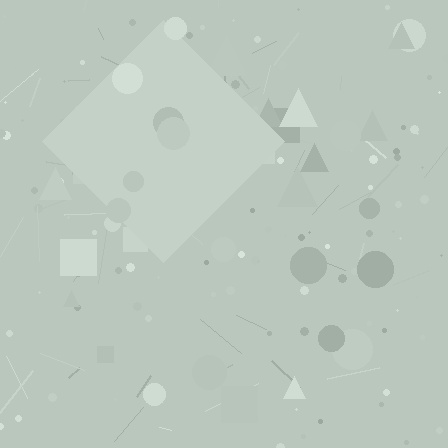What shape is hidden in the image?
A diamond is hidden in the image.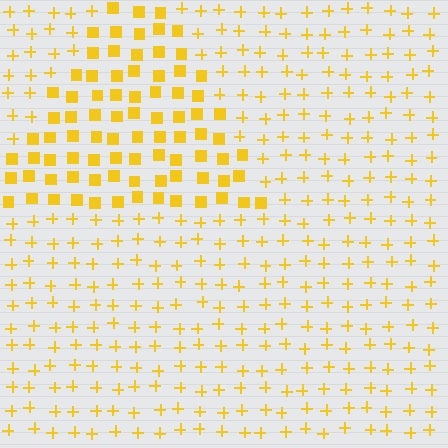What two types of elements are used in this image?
The image uses squares inside the triangle region and plus signs outside it.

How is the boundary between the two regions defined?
The boundary is defined by a change in element shape: squares inside vs. plus signs outside. All elements share the same color and spacing.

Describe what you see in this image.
The image is filled with small yellow elements arranged in a uniform grid. A triangle-shaped region contains squares, while the surrounding area contains plus signs. The boundary is defined purely by the change in element shape.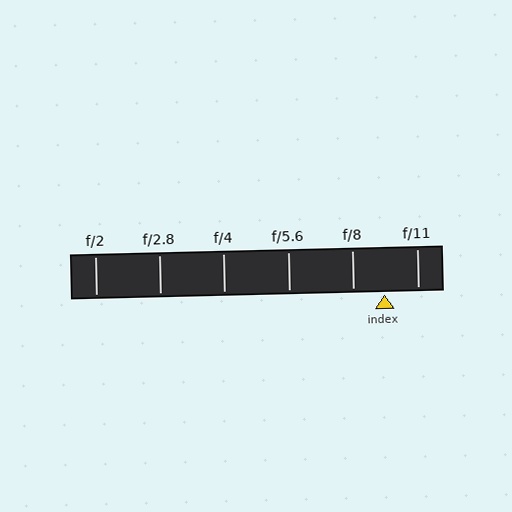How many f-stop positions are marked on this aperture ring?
There are 6 f-stop positions marked.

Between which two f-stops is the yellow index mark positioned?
The index mark is between f/8 and f/11.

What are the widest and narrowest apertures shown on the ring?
The widest aperture shown is f/2 and the narrowest is f/11.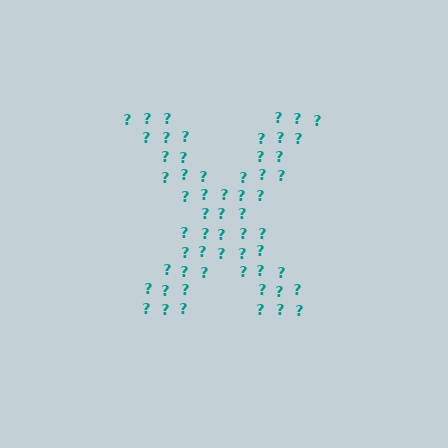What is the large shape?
The large shape is the letter X.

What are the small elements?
The small elements are question marks.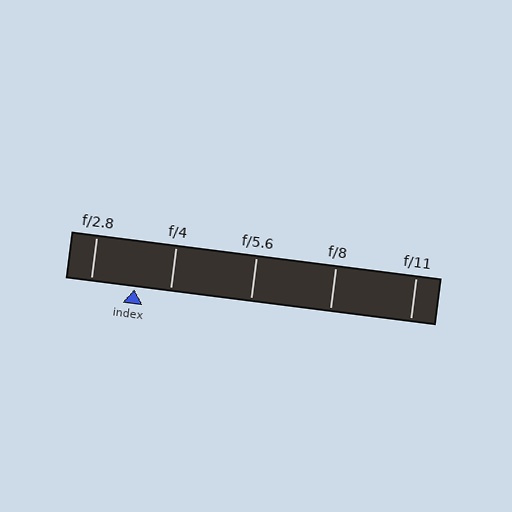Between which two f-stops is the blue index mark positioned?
The index mark is between f/2.8 and f/4.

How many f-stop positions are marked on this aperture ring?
There are 5 f-stop positions marked.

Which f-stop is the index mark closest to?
The index mark is closest to f/4.